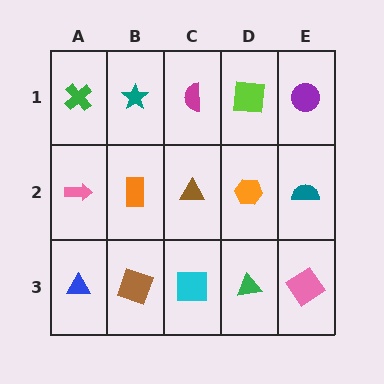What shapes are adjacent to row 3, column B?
An orange rectangle (row 2, column B), a blue triangle (row 3, column A), a cyan square (row 3, column C).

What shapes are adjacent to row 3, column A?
A pink arrow (row 2, column A), a brown square (row 3, column B).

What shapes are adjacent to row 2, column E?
A purple circle (row 1, column E), a pink diamond (row 3, column E), an orange hexagon (row 2, column D).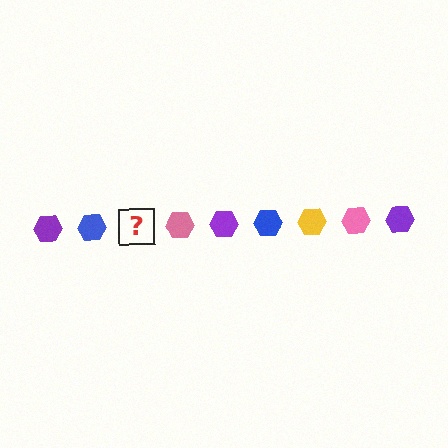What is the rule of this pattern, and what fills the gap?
The rule is that the pattern cycles through purple, blue, yellow, pink hexagons. The gap should be filled with a yellow hexagon.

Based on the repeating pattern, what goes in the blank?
The blank should be a yellow hexagon.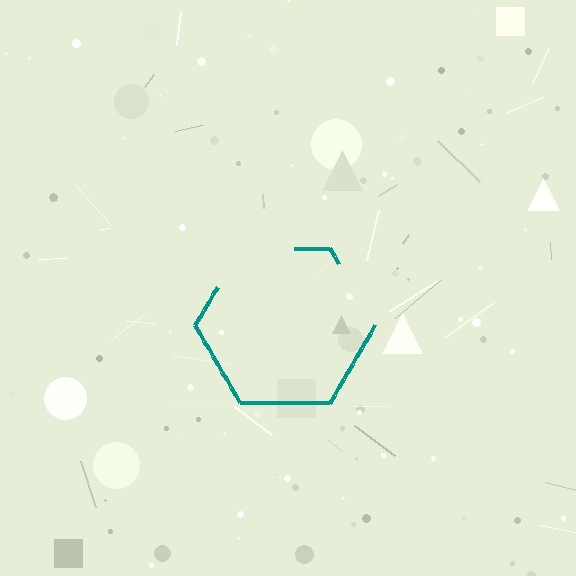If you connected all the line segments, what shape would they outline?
They would outline a hexagon.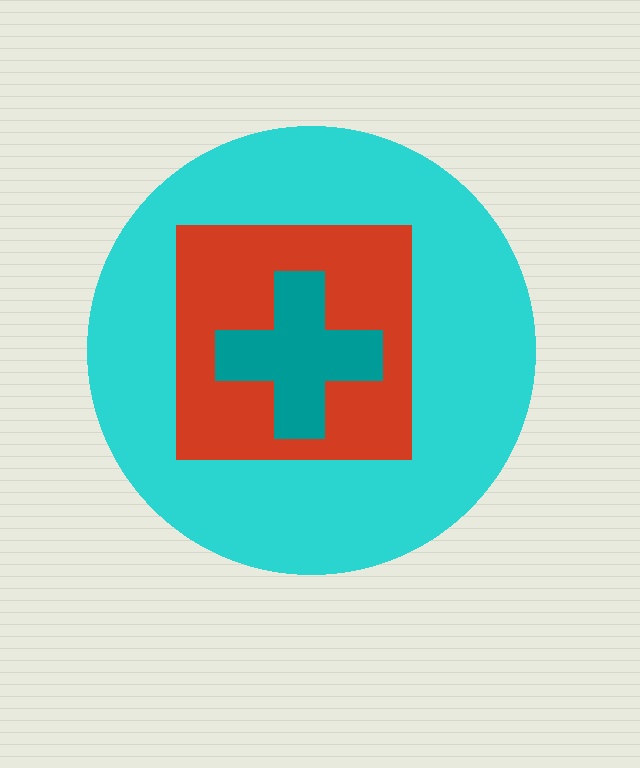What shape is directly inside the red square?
The teal cross.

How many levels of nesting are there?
3.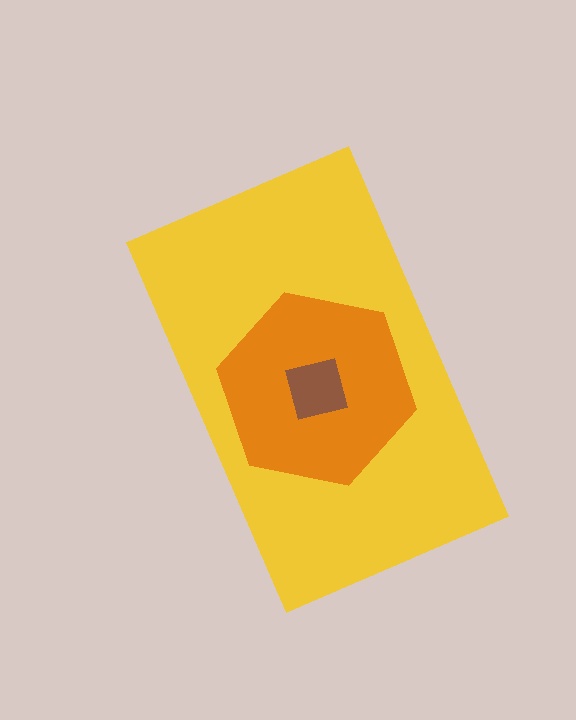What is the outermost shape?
The yellow rectangle.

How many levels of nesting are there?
3.